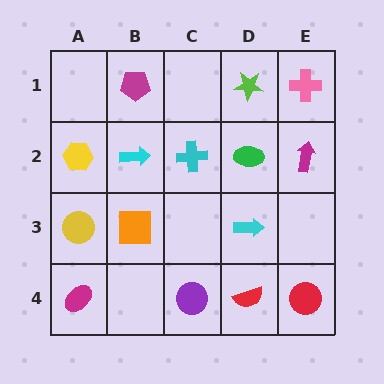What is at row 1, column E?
A pink cross.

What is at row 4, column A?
A magenta ellipse.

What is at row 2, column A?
A yellow hexagon.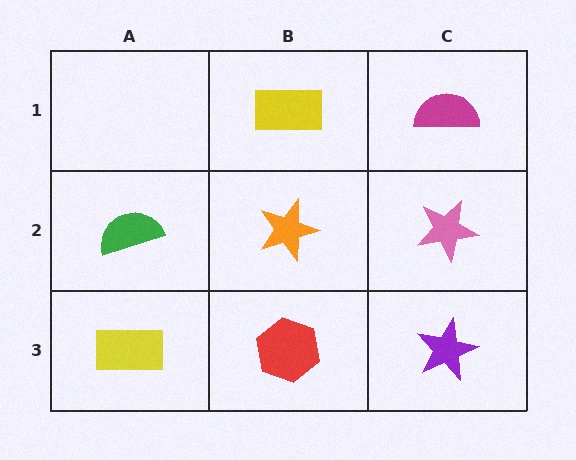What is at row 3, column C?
A purple star.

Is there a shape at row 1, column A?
No, that cell is empty.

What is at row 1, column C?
A magenta semicircle.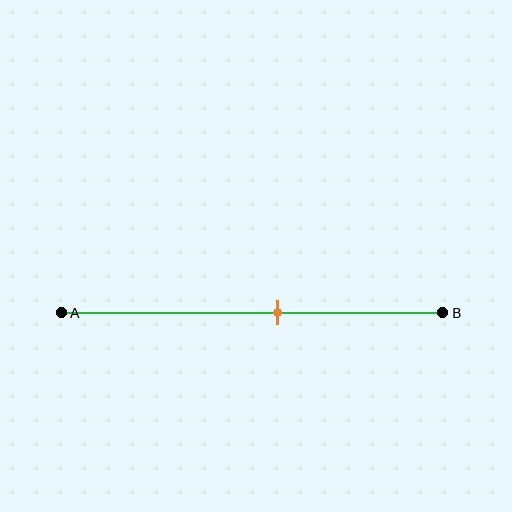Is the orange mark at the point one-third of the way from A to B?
No, the mark is at about 55% from A, not at the 33% one-third point.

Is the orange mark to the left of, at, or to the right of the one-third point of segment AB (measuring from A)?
The orange mark is to the right of the one-third point of segment AB.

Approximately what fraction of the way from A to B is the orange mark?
The orange mark is approximately 55% of the way from A to B.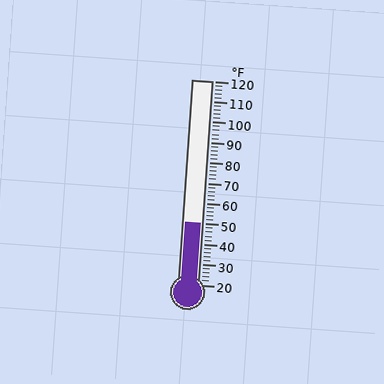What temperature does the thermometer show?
The thermometer shows approximately 50°F.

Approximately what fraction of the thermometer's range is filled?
The thermometer is filled to approximately 30% of its range.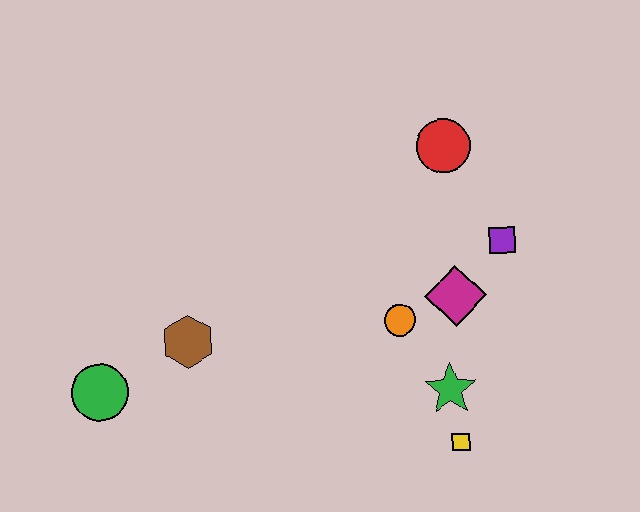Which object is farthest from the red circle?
The green circle is farthest from the red circle.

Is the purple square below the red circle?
Yes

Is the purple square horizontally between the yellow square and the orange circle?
No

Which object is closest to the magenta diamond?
The orange circle is closest to the magenta diamond.